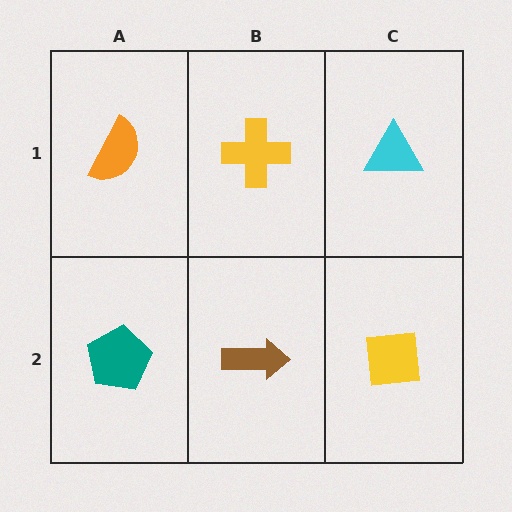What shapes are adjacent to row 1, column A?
A teal pentagon (row 2, column A), a yellow cross (row 1, column B).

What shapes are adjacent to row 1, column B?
A brown arrow (row 2, column B), an orange semicircle (row 1, column A), a cyan triangle (row 1, column C).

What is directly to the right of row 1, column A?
A yellow cross.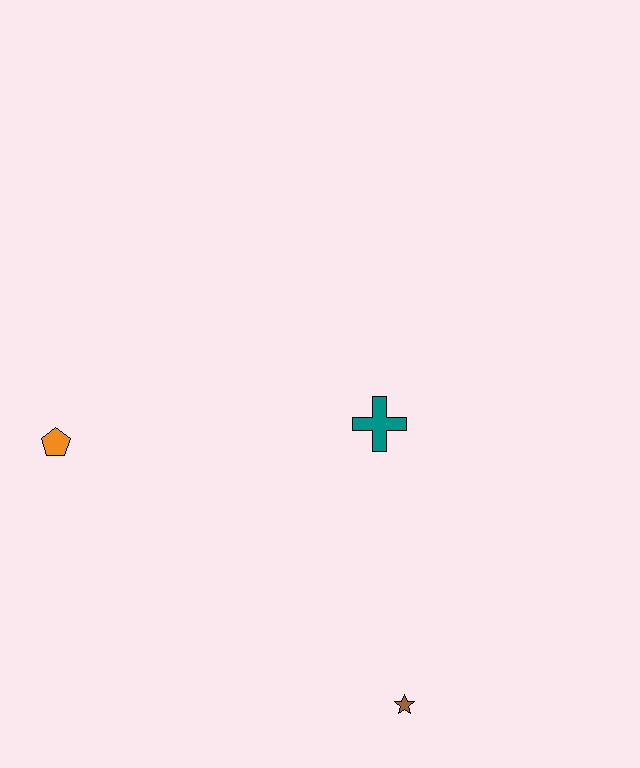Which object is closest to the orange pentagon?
The teal cross is closest to the orange pentagon.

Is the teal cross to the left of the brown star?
Yes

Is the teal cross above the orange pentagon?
Yes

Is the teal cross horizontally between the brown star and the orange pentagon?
Yes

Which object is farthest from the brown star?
The orange pentagon is farthest from the brown star.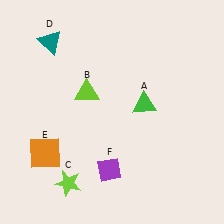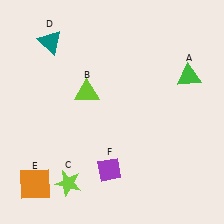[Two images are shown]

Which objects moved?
The objects that moved are: the green triangle (A), the orange square (E).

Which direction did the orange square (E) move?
The orange square (E) moved down.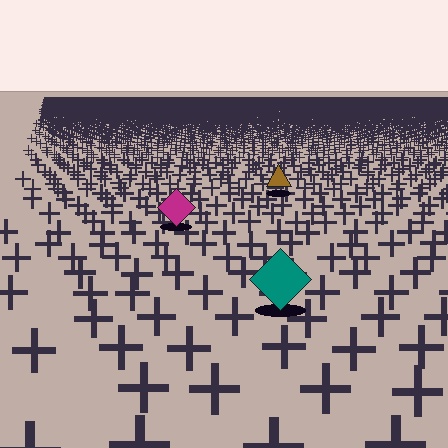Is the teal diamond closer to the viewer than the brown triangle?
Yes. The teal diamond is closer — you can tell from the texture gradient: the ground texture is coarser near it.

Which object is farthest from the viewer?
The brown triangle is farthest from the viewer. It appears smaller and the ground texture around it is denser.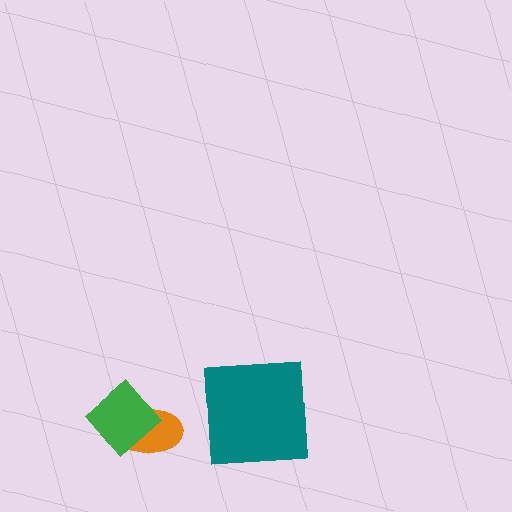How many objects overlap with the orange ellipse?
1 object overlaps with the orange ellipse.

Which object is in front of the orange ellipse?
The green diamond is in front of the orange ellipse.